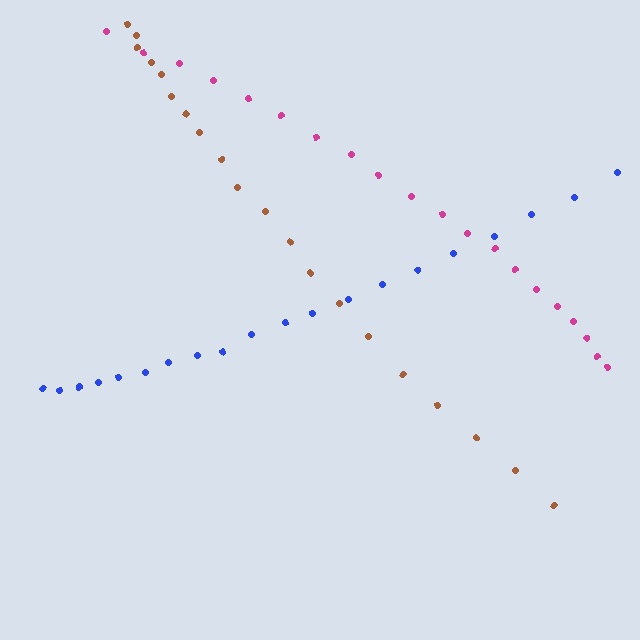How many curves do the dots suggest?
There are 3 distinct paths.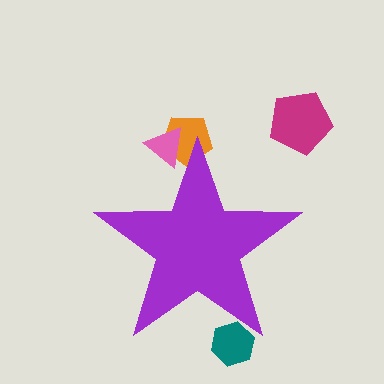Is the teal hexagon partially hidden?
Yes, the teal hexagon is partially hidden behind the purple star.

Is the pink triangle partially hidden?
Yes, the pink triangle is partially hidden behind the purple star.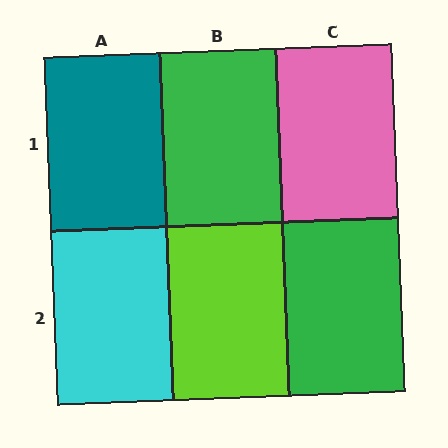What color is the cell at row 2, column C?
Green.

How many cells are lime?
1 cell is lime.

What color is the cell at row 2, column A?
Cyan.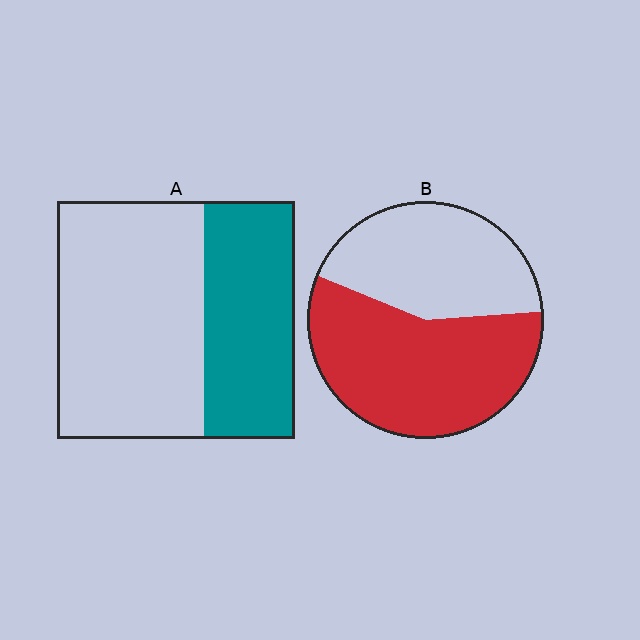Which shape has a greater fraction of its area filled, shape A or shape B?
Shape B.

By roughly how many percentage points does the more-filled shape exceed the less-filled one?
By roughly 20 percentage points (B over A).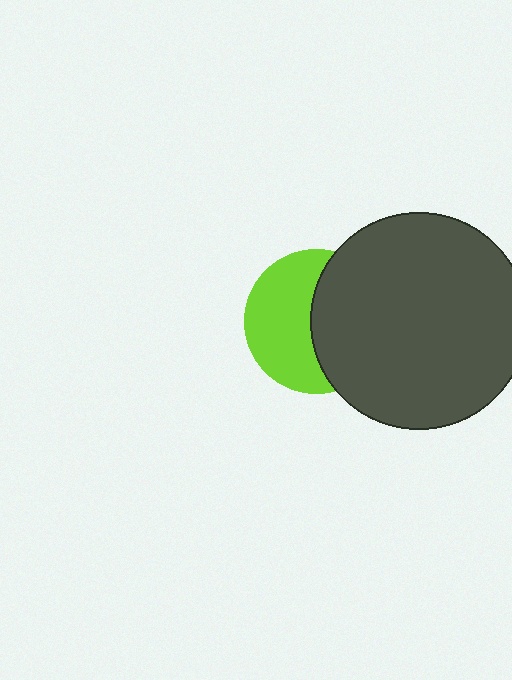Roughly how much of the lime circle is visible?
About half of it is visible (roughly 52%).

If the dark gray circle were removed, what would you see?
You would see the complete lime circle.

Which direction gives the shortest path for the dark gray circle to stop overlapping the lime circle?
Moving right gives the shortest separation.